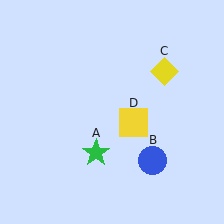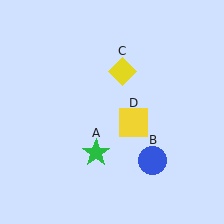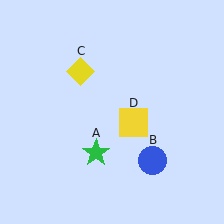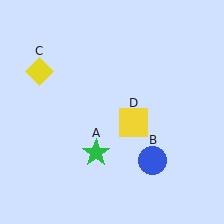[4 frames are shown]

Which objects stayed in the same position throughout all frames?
Green star (object A) and blue circle (object B) and yellow square (object D) remained stationary.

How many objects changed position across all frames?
1 object changed position: yellow diamond (object C).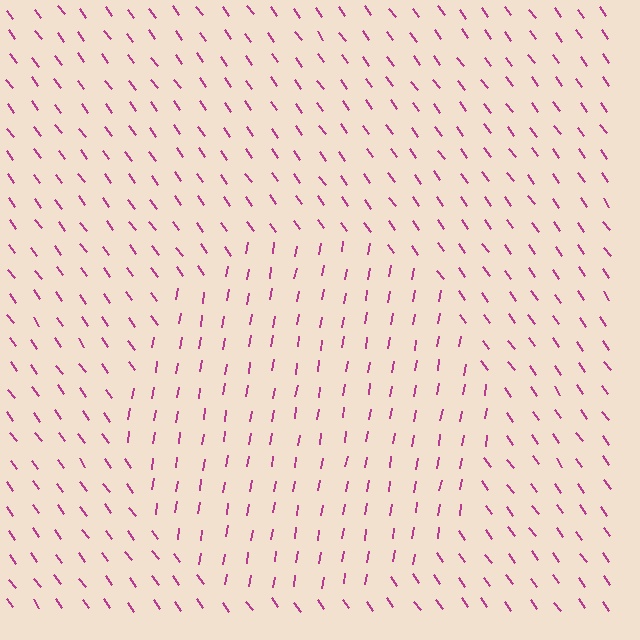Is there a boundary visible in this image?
Yes, there is a texture boundary formed by a change in line orientation.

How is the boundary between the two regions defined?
The boundary is defined purely by a change in line orientation (approximately 45 degrees difference). All lines are the same color and thickness.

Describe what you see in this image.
The image is filled with small magenta line segments. A circle region in the image has lines oriented differently from the surrounding lines, creating a visible texture boundary.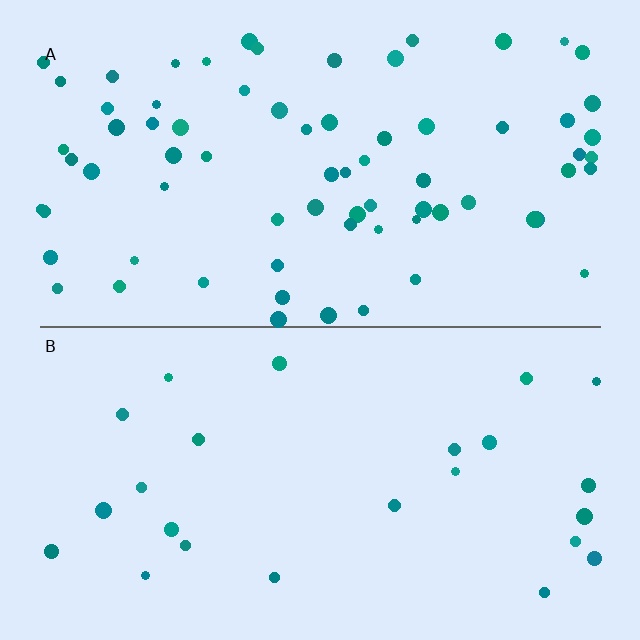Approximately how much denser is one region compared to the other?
Approximately 3.0× — region A over region B.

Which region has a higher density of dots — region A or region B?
A (the top).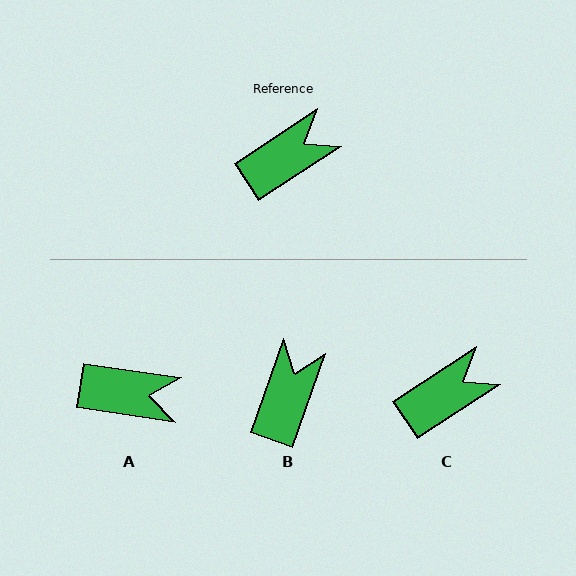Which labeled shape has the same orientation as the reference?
C.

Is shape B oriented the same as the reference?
No, it is off by about 38 degrees.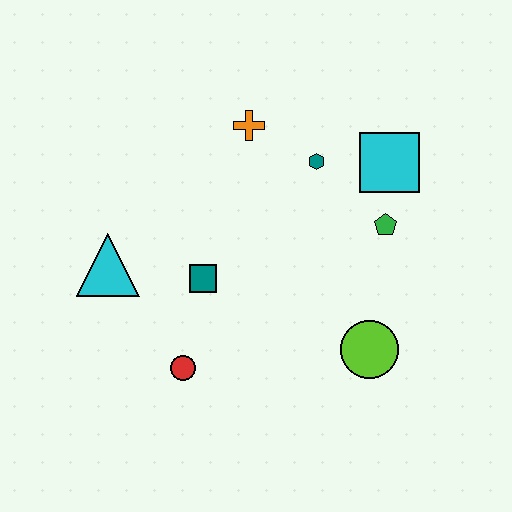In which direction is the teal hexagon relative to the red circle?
The teal hexagon is above the red circle.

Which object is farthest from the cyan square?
The cyan triangle is farthest from the cyan square.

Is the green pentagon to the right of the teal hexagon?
Yes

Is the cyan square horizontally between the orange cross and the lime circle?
No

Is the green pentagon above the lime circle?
Yes